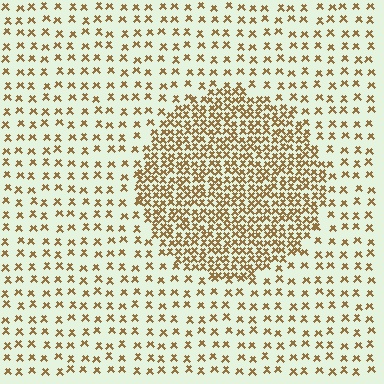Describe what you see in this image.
The image contains small brown elements arranged at two different densities. A circle-shaped region is visible where the elements are more densely packed than the surrounding area.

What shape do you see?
I see a circle.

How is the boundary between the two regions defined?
The boundary is defined by a change in element density (approximately 2.7x ratio). All elements are the same color, size, and shape.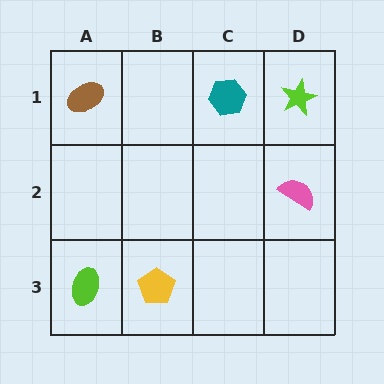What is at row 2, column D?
A pink semicircle.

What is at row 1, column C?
A teal hexagon.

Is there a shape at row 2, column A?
No, that cell is empty.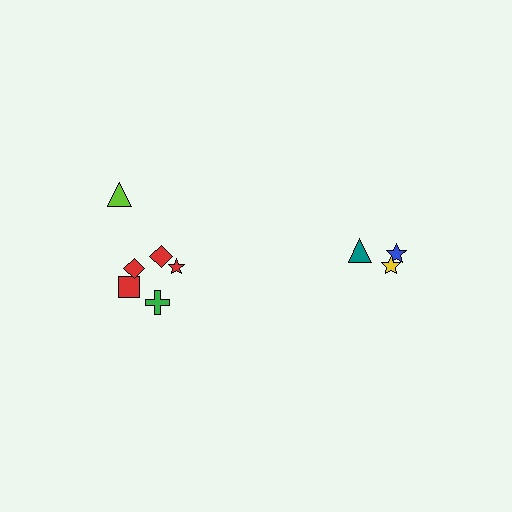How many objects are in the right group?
There are 3 objects.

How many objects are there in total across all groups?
There are 9 objects.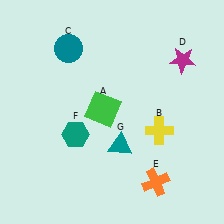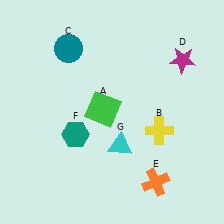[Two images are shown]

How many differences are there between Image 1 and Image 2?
There is 1 difference between the two images.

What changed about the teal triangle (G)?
In Image 1, G is teal. In Image 2, it changed to cyan.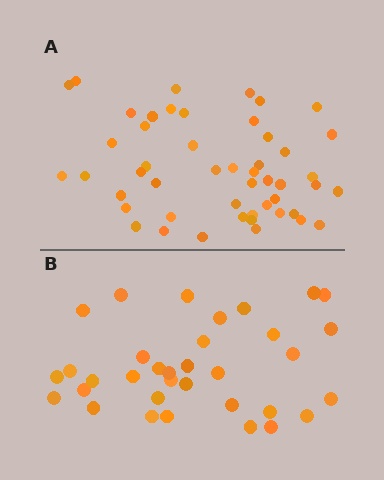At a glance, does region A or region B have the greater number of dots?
Region A (the top region) has more dots.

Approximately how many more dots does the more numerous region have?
Region A has approximately 15 more dots than region B.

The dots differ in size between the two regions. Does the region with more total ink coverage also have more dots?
No. Region B has more total ink coverage because its dots are larger, but region A actually contains more individual dots. Total area can be misleading — the number of items is what matters here.